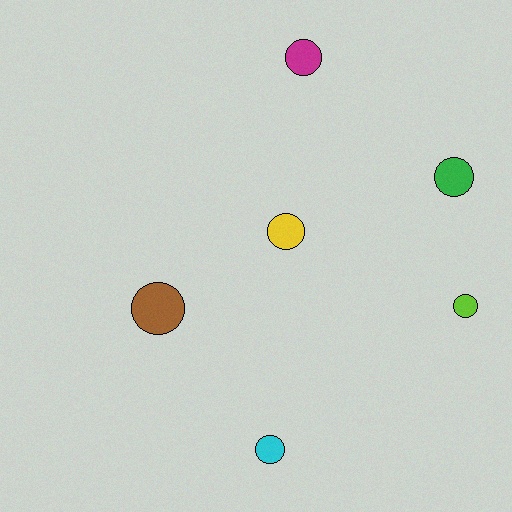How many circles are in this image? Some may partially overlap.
There are 6 circles.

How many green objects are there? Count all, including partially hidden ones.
There is 1 green object.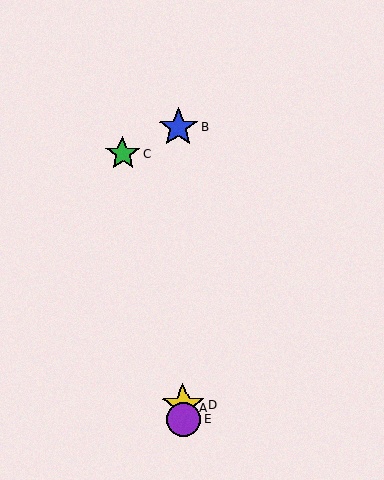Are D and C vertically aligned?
No, D is at x≈183 and C is at x≈123.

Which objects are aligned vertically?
Objects A, B, D, E are aligned vertically.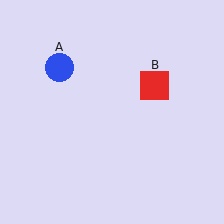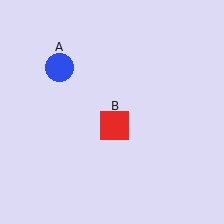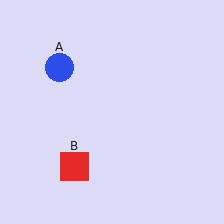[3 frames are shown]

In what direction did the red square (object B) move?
The red square (object B) moved down and to the left.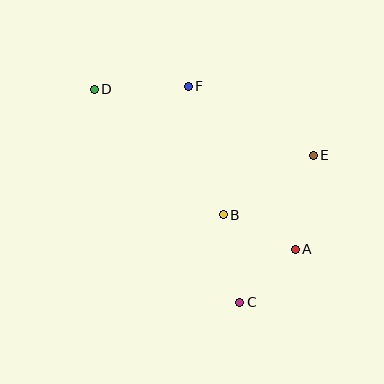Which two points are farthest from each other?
Points C and D are farthest from each other.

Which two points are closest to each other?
Points A and C are closest to each other.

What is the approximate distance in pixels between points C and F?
The distance between C and F is approximately 222 pixels.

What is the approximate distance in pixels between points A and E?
The distance between A and E is approximately 96 pixels.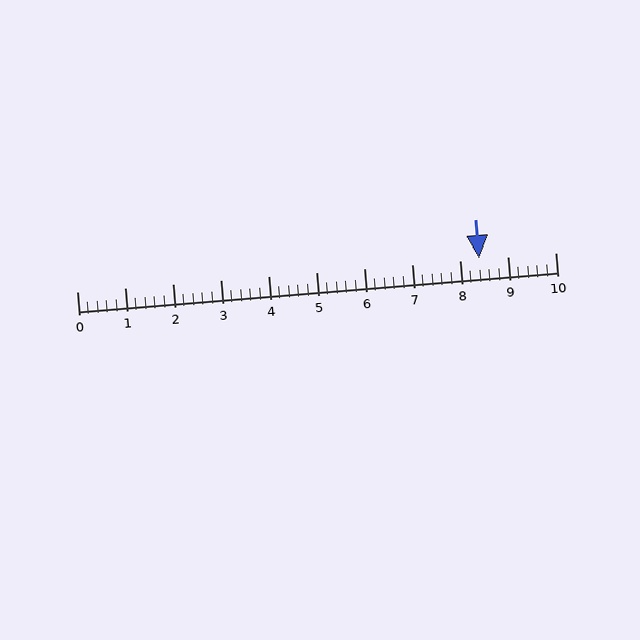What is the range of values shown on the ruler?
The ruler shows values from 0 to 10.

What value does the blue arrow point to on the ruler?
The blue arrow points to approximately 8.4.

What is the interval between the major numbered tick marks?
The major tick marks are spaced 1 units apart.